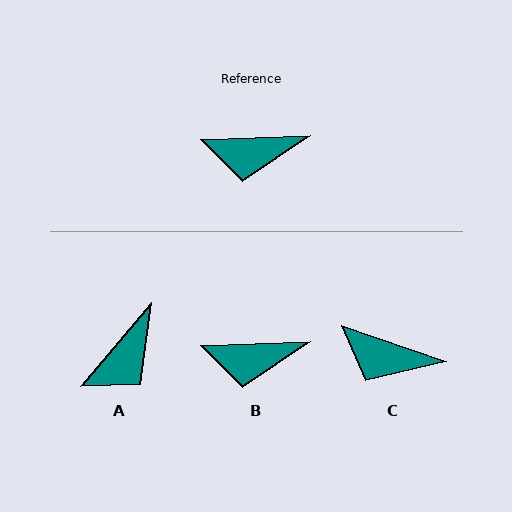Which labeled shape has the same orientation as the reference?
B.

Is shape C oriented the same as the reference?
No, it is off by about 21 degrees.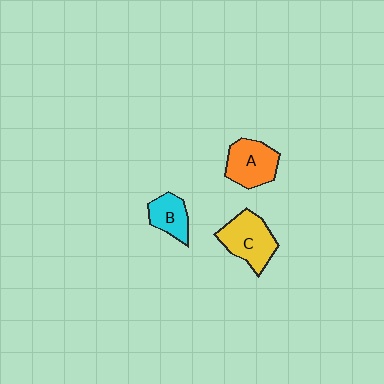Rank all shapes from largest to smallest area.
From largest to smallest: C (yellow), A (orange), B (cyan).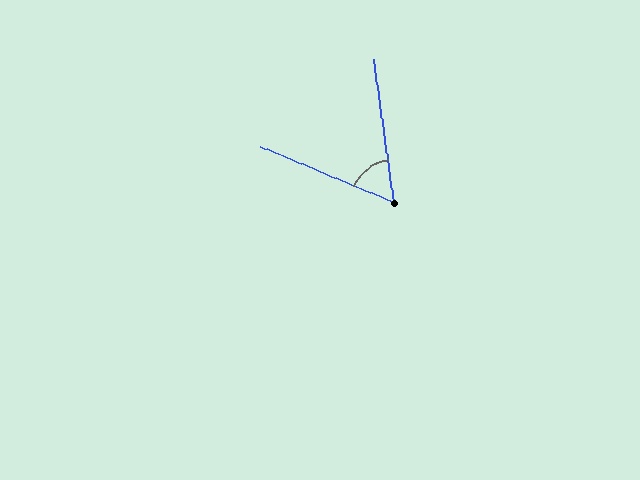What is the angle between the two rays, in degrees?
Approximately 59 degrees.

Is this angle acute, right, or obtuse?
It is acute.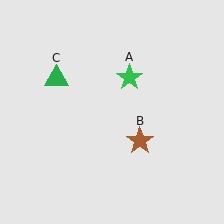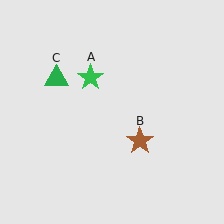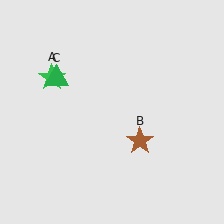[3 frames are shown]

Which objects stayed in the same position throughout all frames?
Brown star (object B) and green triangle (object C) remained stationary.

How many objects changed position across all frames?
1 object changed position: green star (object A).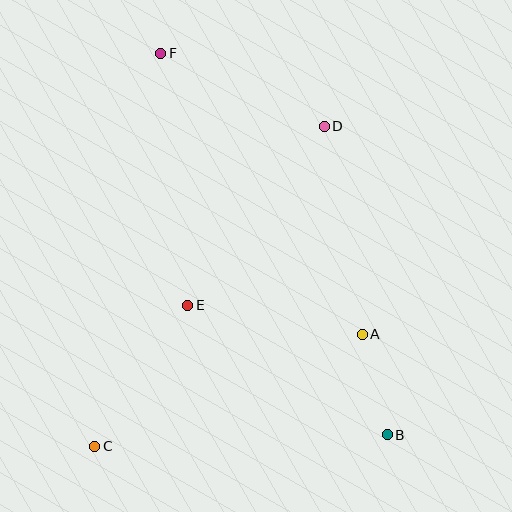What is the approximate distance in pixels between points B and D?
The distance between B and D is approximately 315 pixels.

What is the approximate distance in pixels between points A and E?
The distance between A and E is approximately 177 pixels.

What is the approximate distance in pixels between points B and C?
The distance between B and C is approximately 293 pixels.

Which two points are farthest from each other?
Points B and F are farthest from each other.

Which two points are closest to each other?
Points A and B are closest to each other.